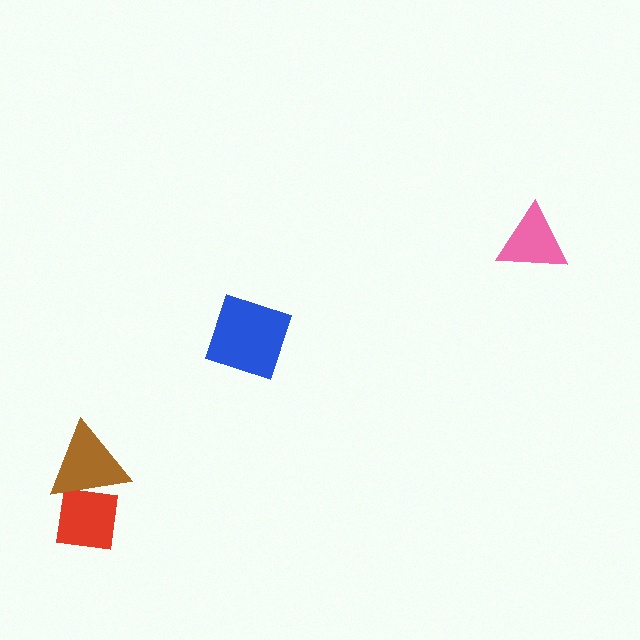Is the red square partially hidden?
Yes, it is partially covered by another shape.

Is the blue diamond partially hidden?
No, no other shape covers it.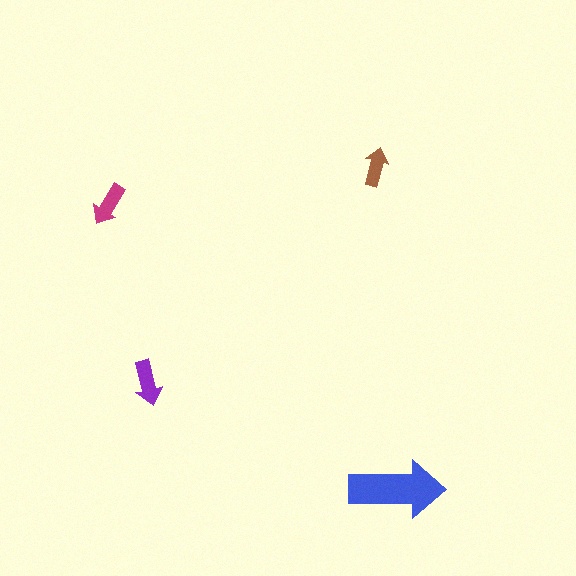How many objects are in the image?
There are 4 objects in the image.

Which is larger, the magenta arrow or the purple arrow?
The purple one.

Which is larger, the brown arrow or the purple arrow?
The purple one.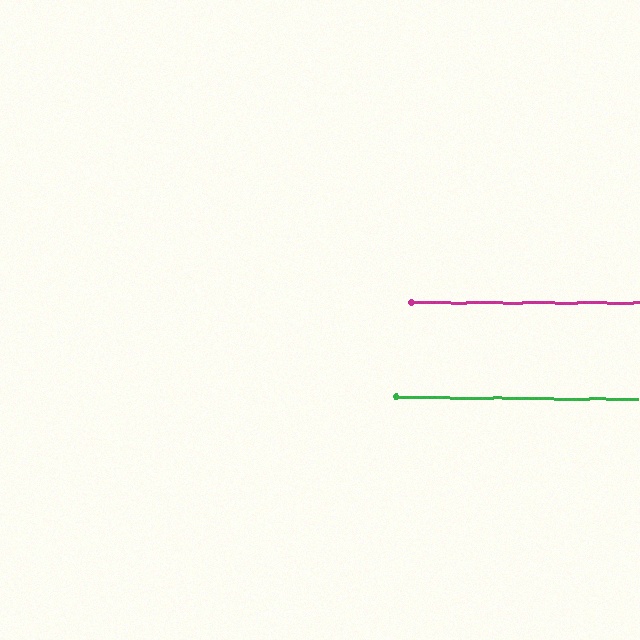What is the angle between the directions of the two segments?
Approximately 1 degree.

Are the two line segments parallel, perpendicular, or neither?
Parallel — their directions differ by only 0.5°.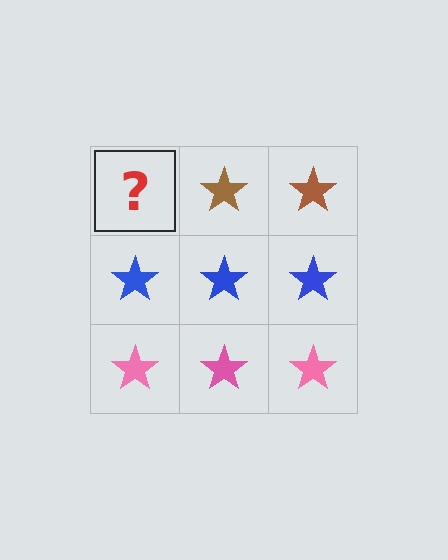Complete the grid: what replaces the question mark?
The question mark should be replaced with a brown star.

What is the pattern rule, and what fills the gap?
The rule is that each row has a consistent color. The gap should be filled with a brown star.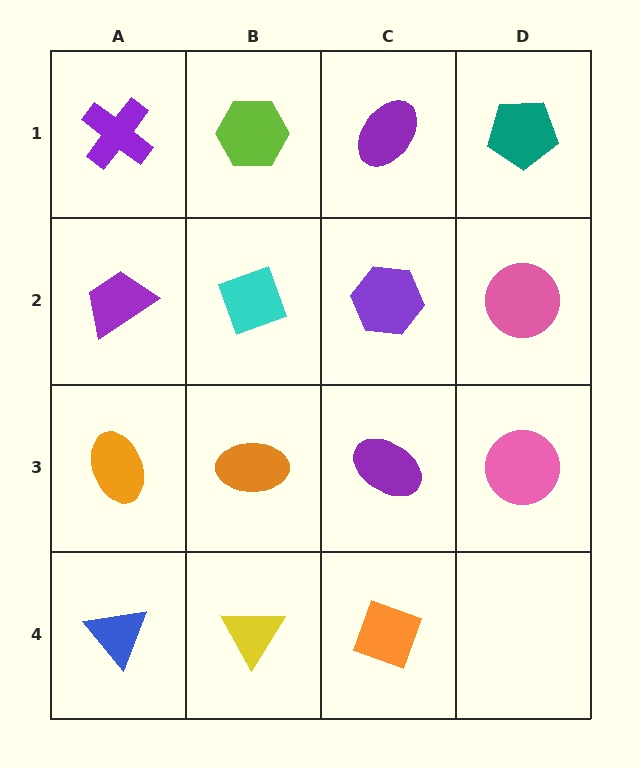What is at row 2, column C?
A purple hexagon.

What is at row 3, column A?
An orange ellipse.